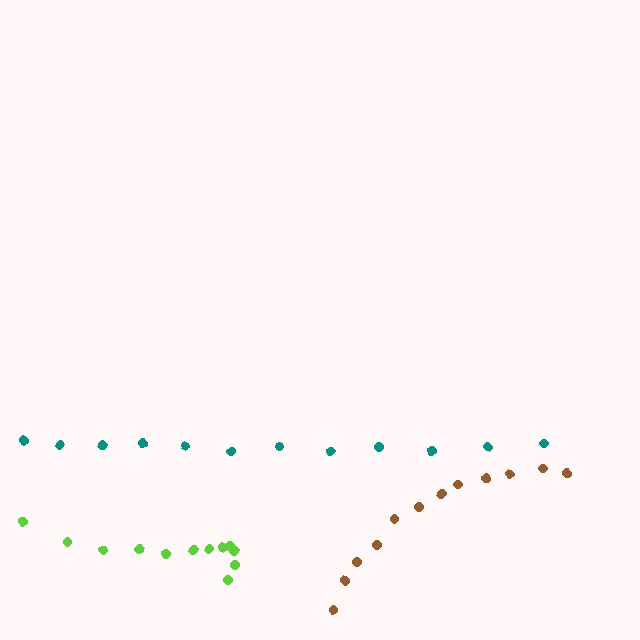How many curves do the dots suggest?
There are 3 distinct paths.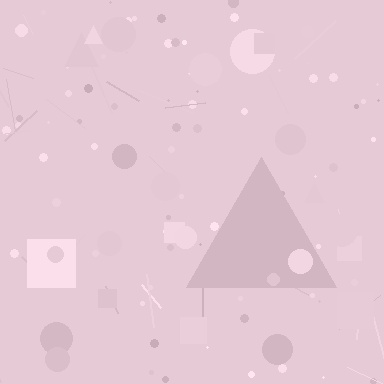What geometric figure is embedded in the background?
A triangle is embedded in the background.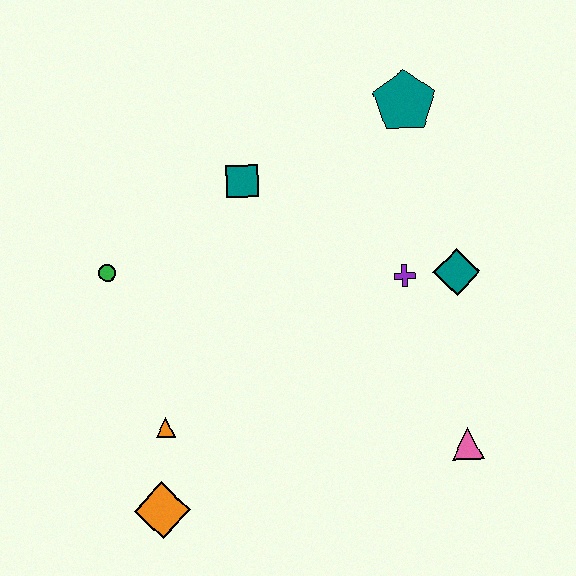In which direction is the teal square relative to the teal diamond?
The teal square is to the left of the teal diamond.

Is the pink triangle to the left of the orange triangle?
No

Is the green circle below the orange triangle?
No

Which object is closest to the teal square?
The green circle is closest to the teal square.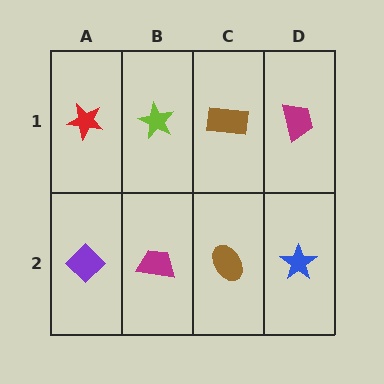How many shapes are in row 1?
4 shapes.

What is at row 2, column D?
A blue star.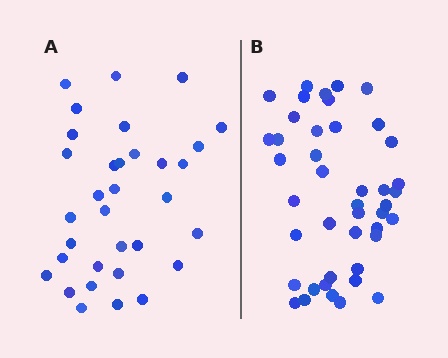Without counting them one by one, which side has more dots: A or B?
Region B (the right region) has more dots.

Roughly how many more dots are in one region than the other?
Region B has roughly 10 or so more dots than region A.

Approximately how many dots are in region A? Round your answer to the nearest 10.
About 30 dots. (The exact count is 33, which rounds to 30.)